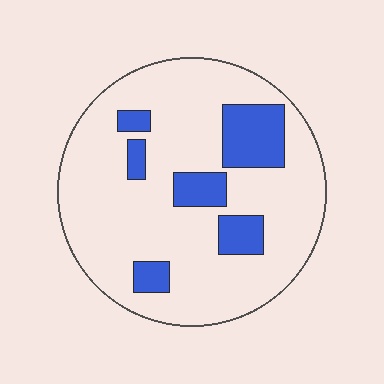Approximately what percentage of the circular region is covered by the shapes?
Approximately 20%.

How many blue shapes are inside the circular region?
6.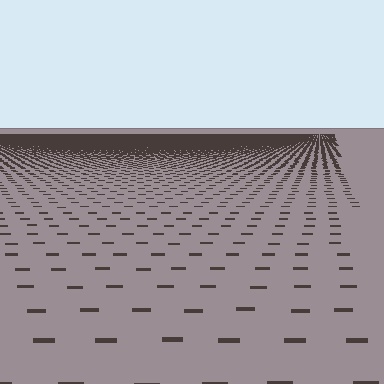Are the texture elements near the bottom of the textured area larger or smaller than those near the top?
Larger. Near the bottom, elements are closer to the viewer and appear at a bigger on-screen size.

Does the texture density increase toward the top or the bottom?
Density increases toward the top.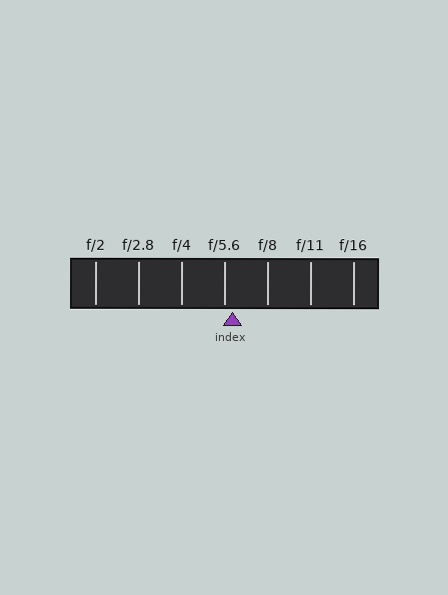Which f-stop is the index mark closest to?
The index mark is closest to f/5.6.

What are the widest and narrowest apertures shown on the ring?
The widest aperture shown is f/2 and the narrowest is f/16.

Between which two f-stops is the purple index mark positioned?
The index mark is between f/5.6 and f/8.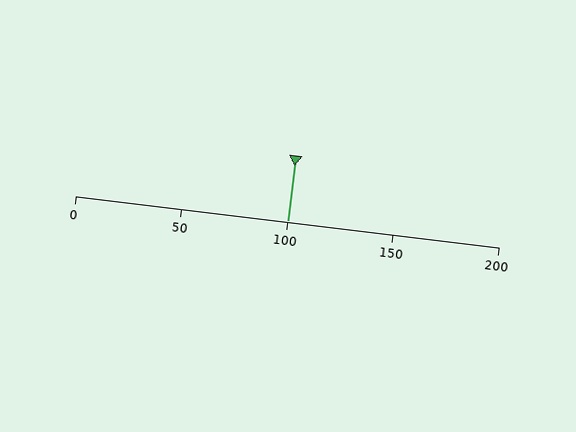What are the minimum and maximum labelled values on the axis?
The axis runs from 0 to 200.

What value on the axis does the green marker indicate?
The marker indicates approximately 100.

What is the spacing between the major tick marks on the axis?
The major ticks are spaced 50 apart.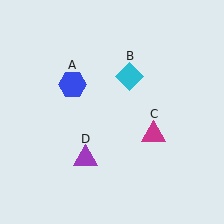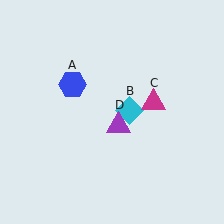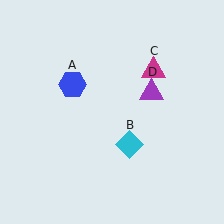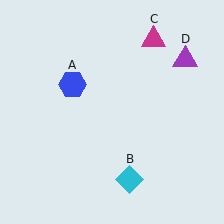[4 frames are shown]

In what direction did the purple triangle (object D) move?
The purple triangle (object D) moved up and to the right.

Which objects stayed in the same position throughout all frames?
Blue hexagon (object A) remained stationary.